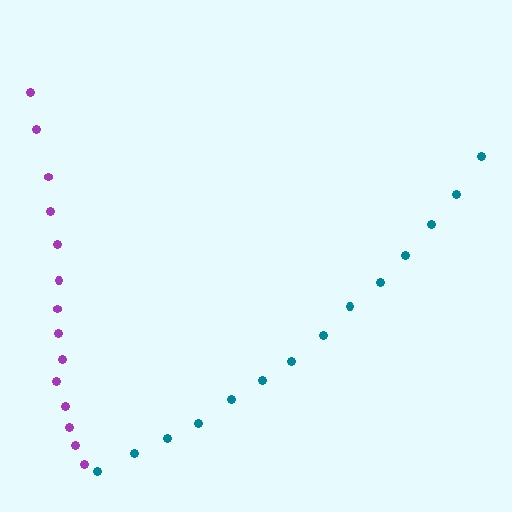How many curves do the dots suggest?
There are 2 distinct paths.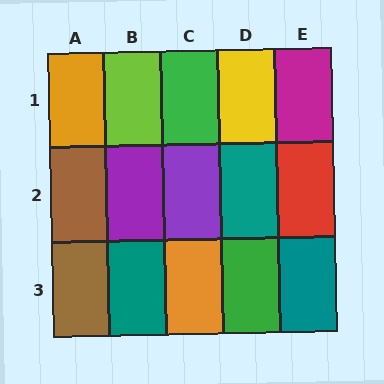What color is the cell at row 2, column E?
Red.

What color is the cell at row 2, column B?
Purple.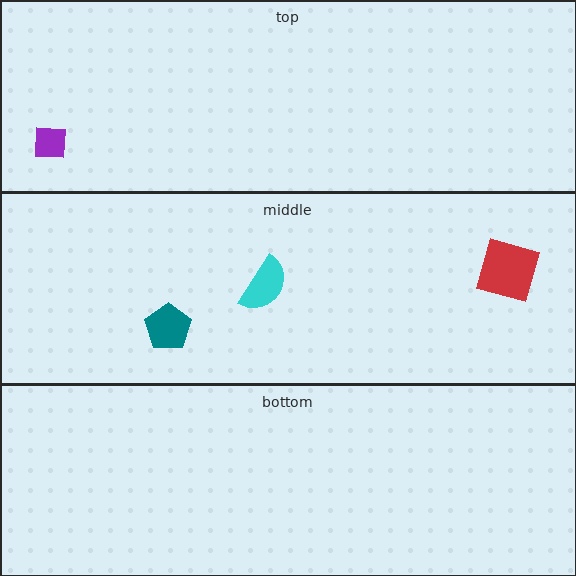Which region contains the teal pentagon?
The middle region.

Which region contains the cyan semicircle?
The middle region.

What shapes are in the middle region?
The cyan semicircle, the teal pentagon, the red square.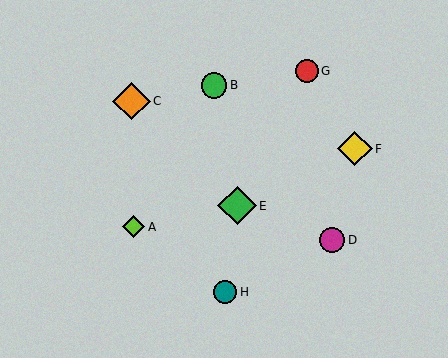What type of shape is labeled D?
Shape D is a magenta circle.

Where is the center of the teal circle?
The center of the teal circle is at (225, 292).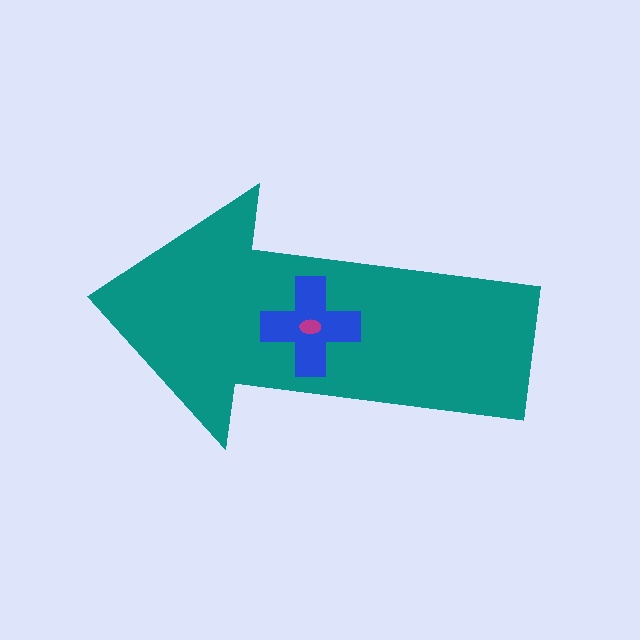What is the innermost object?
The magenta ellipse.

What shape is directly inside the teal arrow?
The blue cross.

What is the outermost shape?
The teal arrow.